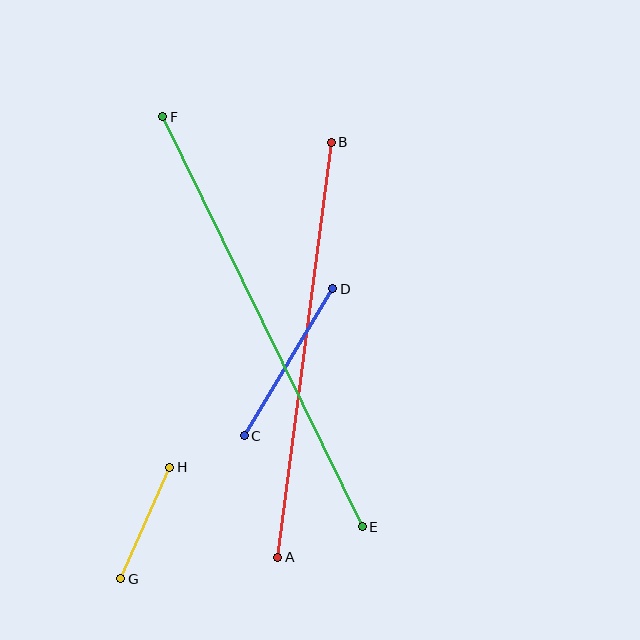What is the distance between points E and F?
The distance is approximately 456 pixels.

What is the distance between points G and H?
The distance is approximately 122 pixels.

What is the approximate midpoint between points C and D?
The midpoint is at approximately (288, 362) pixels.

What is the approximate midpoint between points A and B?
The midpoint is at approximately (304, 350) pixels.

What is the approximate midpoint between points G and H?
The midpoint is at approximately (145, 523) pixels.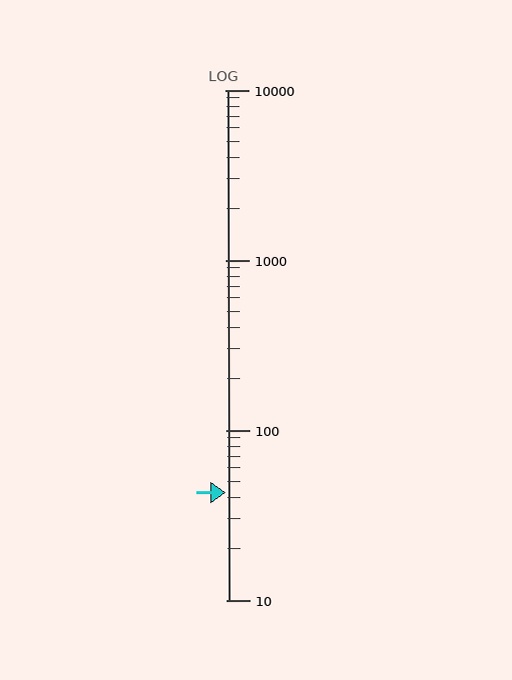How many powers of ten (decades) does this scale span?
The scale spans 3 decades, from 10 to 10000.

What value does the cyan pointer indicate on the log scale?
The pointer indicates approximately 43.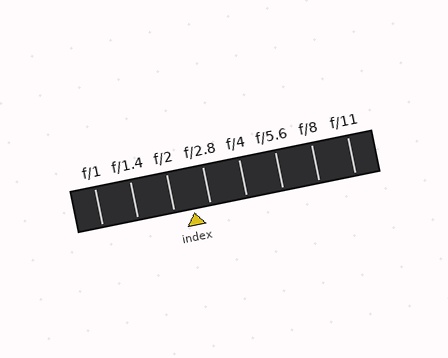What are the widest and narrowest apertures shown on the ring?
The widest aperture shown is f/1 and the narrowest is f/11.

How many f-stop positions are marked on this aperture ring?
There are 8 f-stop positions marked.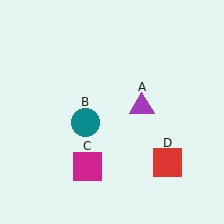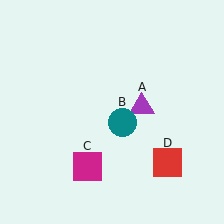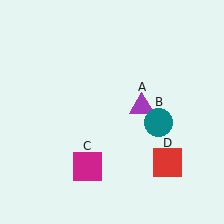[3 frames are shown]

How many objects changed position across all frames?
1 object changed position: teal circle (object B).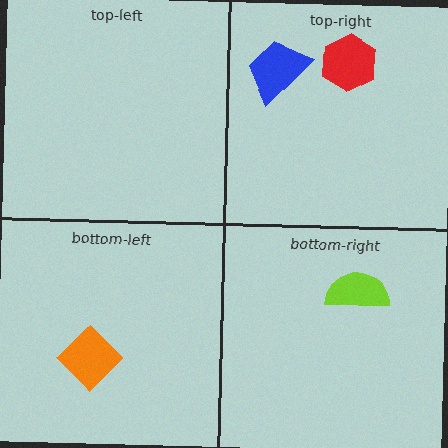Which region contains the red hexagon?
The top-right region.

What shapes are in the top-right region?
The red hexagon, the blue trapezoid.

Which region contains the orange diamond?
The bottom-left region.